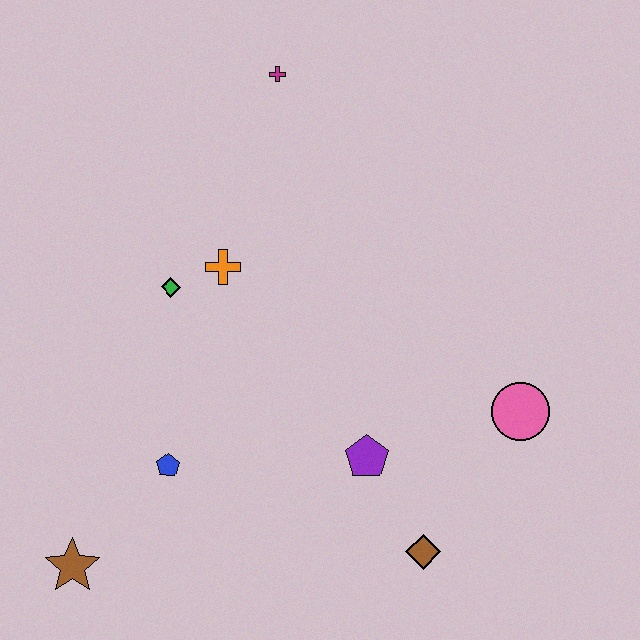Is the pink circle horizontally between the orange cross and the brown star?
No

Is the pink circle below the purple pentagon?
No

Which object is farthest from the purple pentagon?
The magenta cross is farthest from the purple pentagon.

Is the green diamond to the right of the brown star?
Yes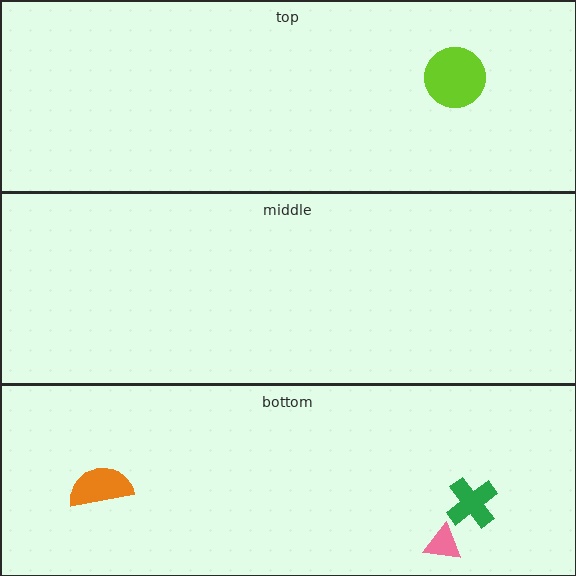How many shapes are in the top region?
1.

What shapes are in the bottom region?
The green cross, the orange semicircle, the pink triangle.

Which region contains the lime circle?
The top region.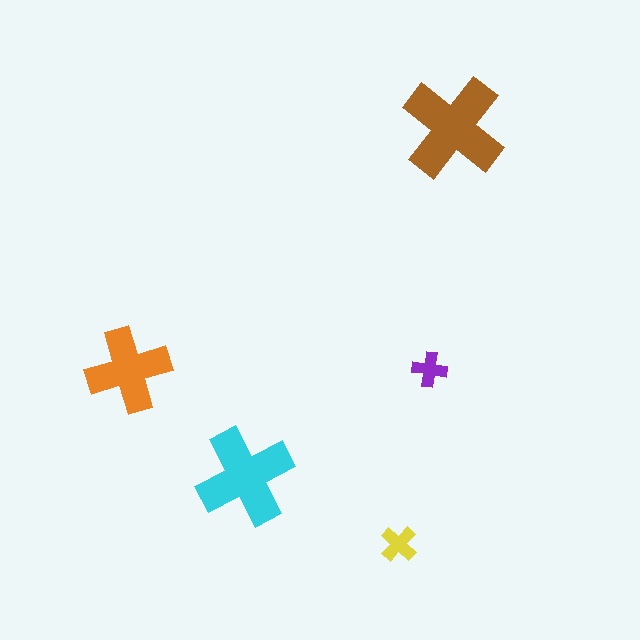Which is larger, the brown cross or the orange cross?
The brown one.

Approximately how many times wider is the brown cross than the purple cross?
About 3 times wider.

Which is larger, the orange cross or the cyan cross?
The cyan one.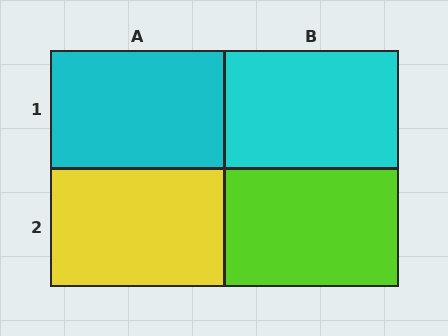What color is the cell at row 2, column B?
Lime.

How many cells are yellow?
1 cell is yellow.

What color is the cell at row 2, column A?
Yellow.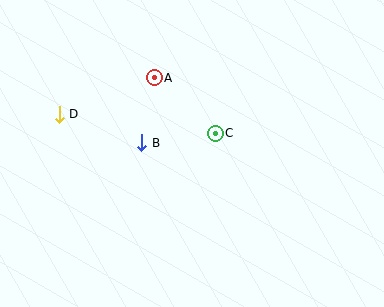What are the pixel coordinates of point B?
Point B is at (142, 143).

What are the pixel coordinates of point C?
Point C is at (215, 133).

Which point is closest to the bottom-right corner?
Point C is closest to the bottom-right corner.